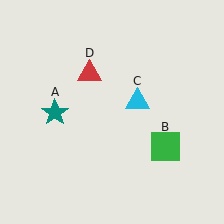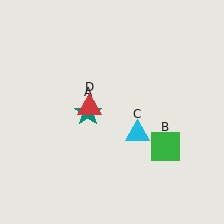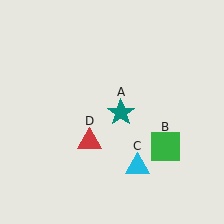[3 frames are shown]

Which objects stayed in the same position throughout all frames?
Green square (object B) remained stationary.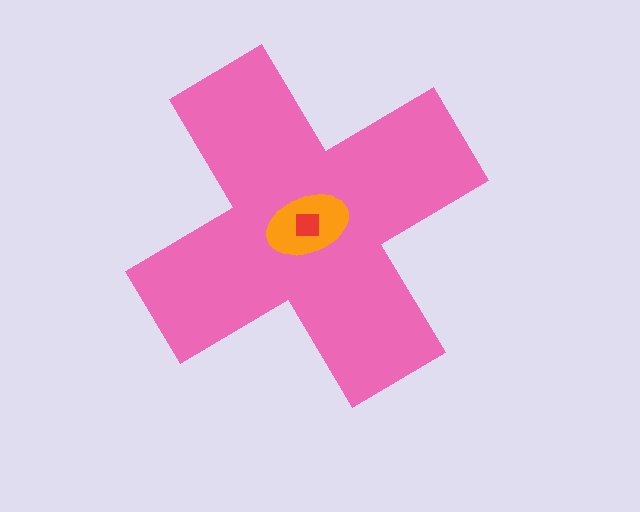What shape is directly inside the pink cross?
The orange ellipse.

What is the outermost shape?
The pink cross.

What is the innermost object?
The red square.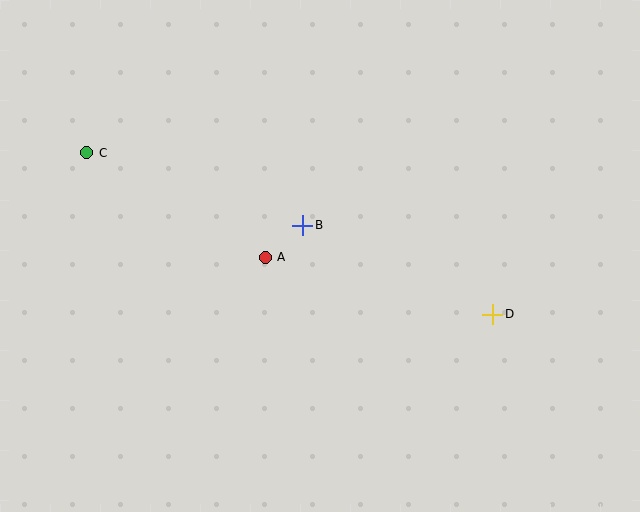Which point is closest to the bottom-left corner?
Point A is closest to the bottom-left corner.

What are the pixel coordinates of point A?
Point A is at (265, 257).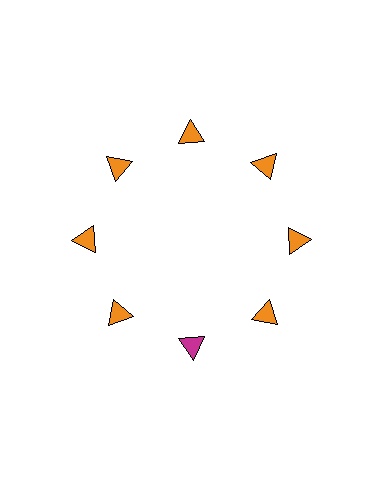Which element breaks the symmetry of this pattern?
The magenta triangle at roughly the 6 o'clock position breaks the symmetry. All other shapes are orange triangles.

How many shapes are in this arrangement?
There are 8 shapes arranged in a ring pattern.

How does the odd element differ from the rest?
It has a different color: magenta instead of orange.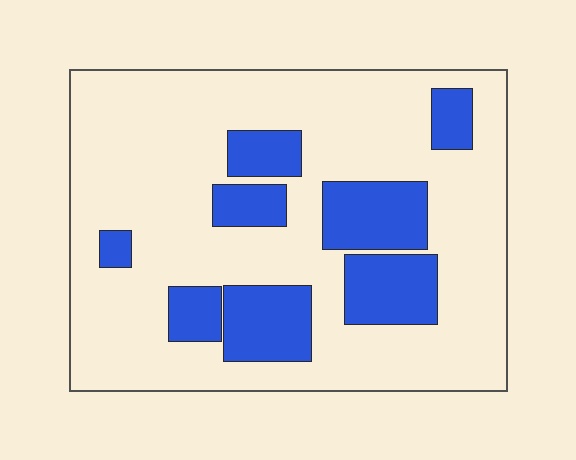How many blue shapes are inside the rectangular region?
8.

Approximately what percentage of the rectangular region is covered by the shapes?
Approximately 25%.